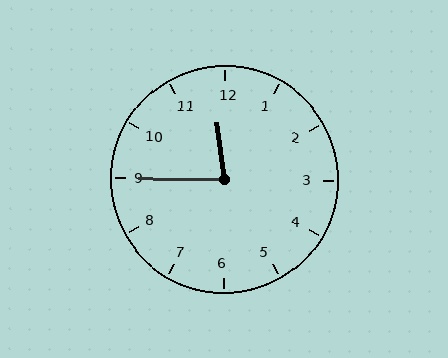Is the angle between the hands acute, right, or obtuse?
It is acute.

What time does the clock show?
11:45.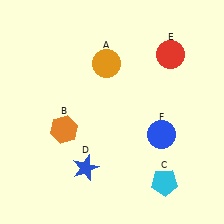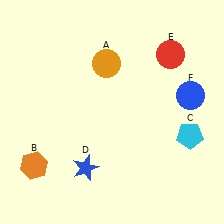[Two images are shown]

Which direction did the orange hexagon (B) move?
The orange hexagon (B) moved down.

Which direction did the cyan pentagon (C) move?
The cyan pentagon (C) moved up.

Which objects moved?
The objects that moved are: the orange hexagon (B), the cyan pentagon (C), the blue circle (F).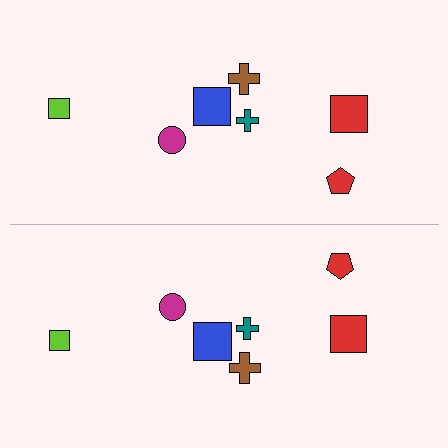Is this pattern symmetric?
Yes, this pattern has bilateral (reflection) symmetry.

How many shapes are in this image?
There are 14 shapes in this image.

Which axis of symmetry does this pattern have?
The pattern has a horizontal axis of symmetry running through the center of the image.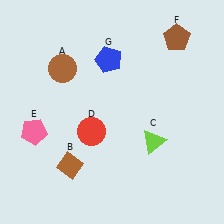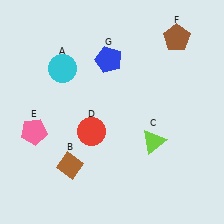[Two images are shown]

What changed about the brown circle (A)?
In Image 1, A is brown. In Image 2, it changed to cyan.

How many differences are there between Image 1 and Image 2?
There is 1 difference between the two images.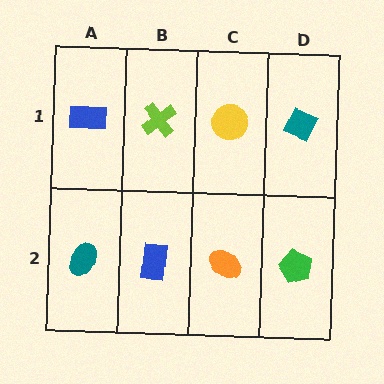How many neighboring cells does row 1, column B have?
3.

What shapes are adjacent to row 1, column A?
A teal ellipse (row 2, column A), a lime cross (row 1, column B).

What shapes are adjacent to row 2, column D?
A teal diamond (row 1, column D), an orange ellipse (row 2, column C).